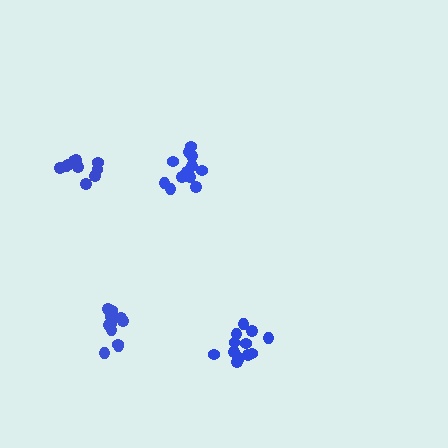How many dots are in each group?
Group 1: 12 dots, Group 2: 12 dots, Group 3: 11 dots, Group 4: 10 dots (45 total).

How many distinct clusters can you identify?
There are 4 distinct clusters.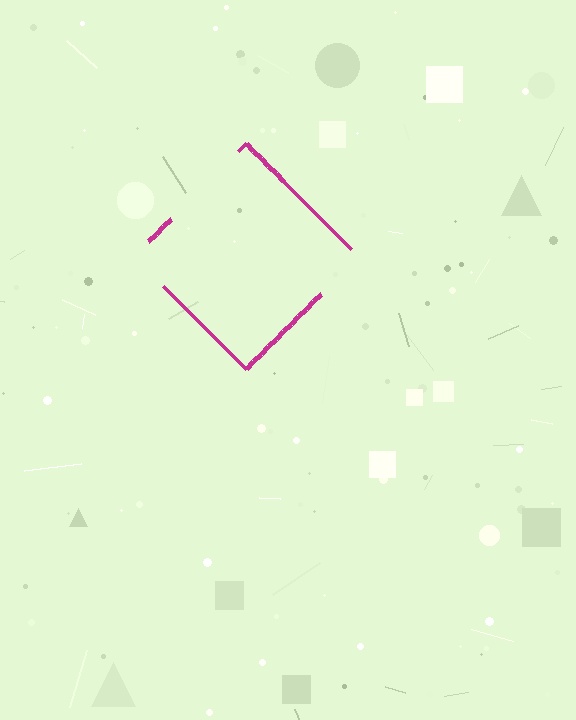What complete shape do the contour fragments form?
The contour fragments form a diamond.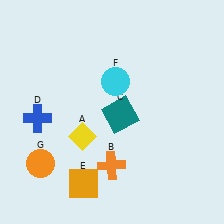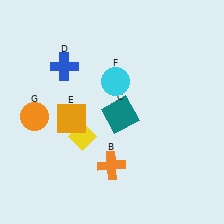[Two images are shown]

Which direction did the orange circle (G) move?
The orange circle (G) moved up.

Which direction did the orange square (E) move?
The orange square (E) moved up.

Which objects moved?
The objects that moved are: the blue cross (D), the orange square (E), the orange circle (G).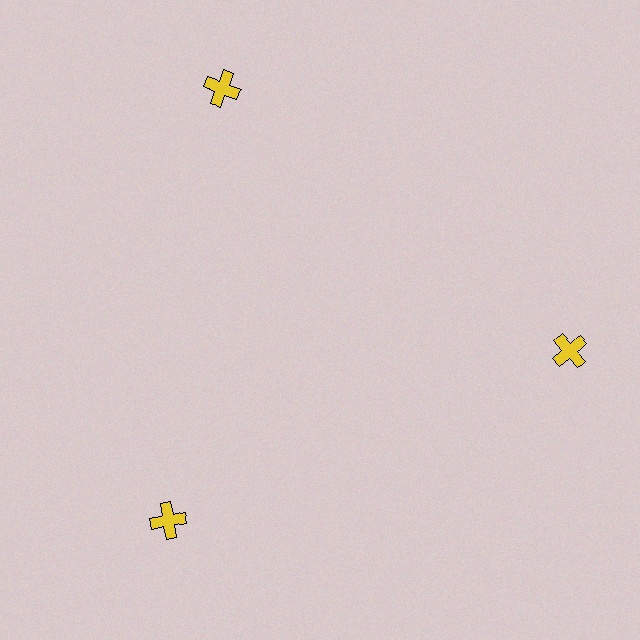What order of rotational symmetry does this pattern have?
This pattern has 3-fold rotational symmetry.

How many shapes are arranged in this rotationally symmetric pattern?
There are 3 shapes, arranged in 3 groups of 1.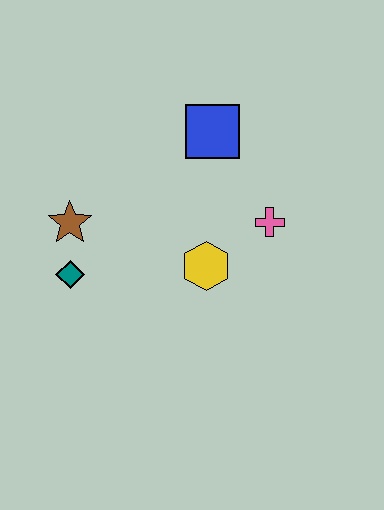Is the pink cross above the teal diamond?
Yes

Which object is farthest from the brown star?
The pink cross is farthest from the brown star.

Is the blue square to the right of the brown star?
Yes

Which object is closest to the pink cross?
The yellow hexagon is closest to the pink cross.